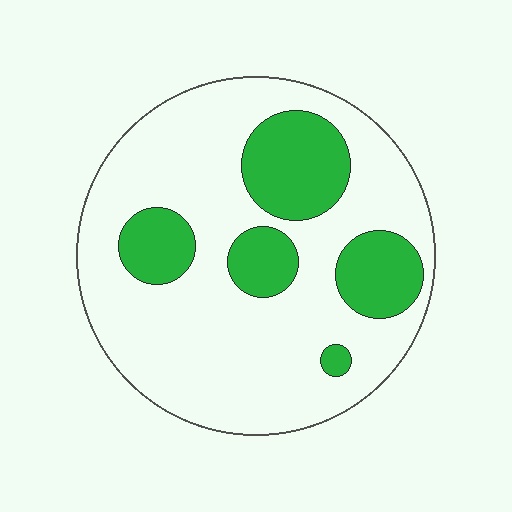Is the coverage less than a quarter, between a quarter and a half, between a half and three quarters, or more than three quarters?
Between a quarter and a half.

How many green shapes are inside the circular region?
5.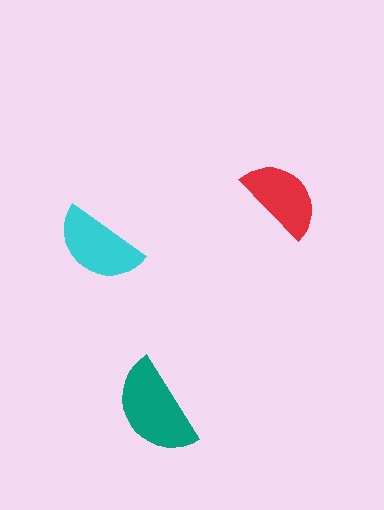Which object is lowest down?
The teal semicircle is bottommost.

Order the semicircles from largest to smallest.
the teal one, the cyan one, the red one.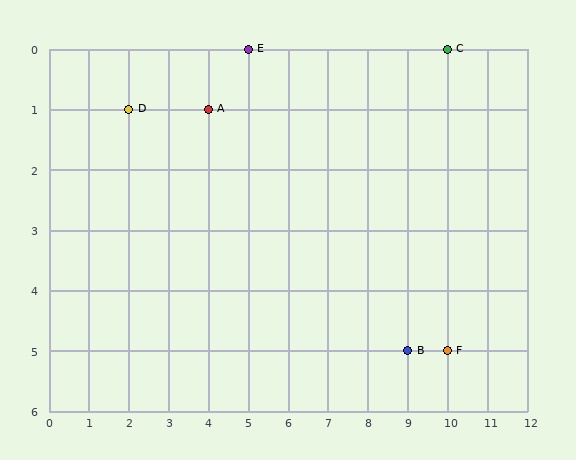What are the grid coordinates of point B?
Point B is at grid coordinates (9, 5).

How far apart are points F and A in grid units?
Points F and A are 6 columns and 4 rows apart (about 7.2 grid units diagonally).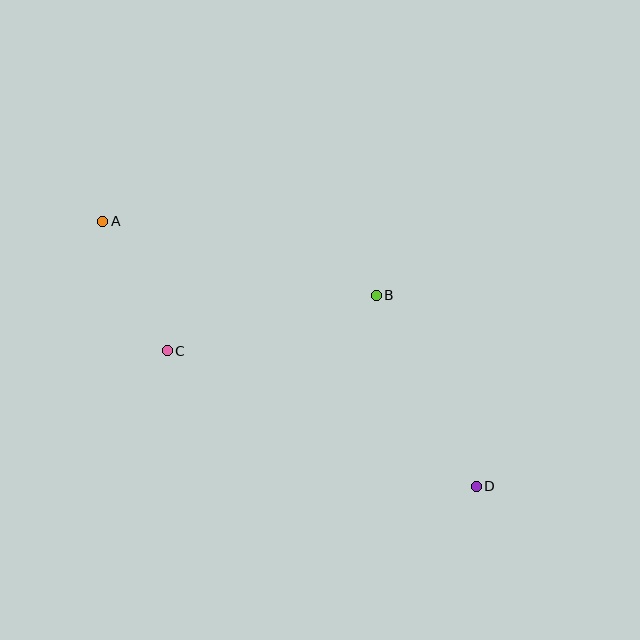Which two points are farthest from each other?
Points A and D are farthest from each other.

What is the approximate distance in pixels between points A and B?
The distance between A and B is approximately 283 pixels.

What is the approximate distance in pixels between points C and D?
The distance between C and D is approximately 337 pixels.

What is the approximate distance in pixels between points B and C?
The distance between B and C is approximately 216 pixels.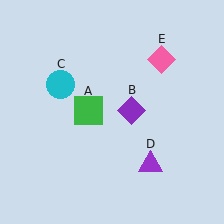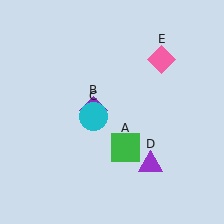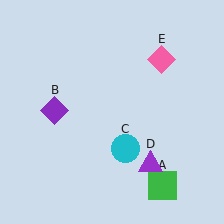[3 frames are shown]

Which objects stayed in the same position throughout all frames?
Purple triangle (object D) and pink diamond (object E) remained stationary.